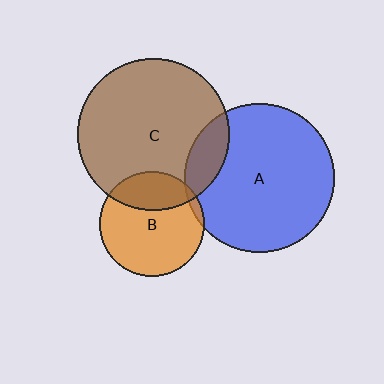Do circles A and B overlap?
Yes.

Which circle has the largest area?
Circle C (brown).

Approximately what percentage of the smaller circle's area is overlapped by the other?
Approximately 5%.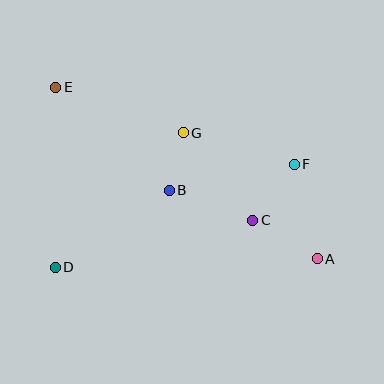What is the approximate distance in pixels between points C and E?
The distance between C and E is approximately 238 pixels.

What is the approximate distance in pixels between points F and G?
The distance between F and G is approximately 115 pixels.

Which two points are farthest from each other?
Points A and E are farthest from each other.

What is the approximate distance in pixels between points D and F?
The distance between D and F is approximately 260 pixels.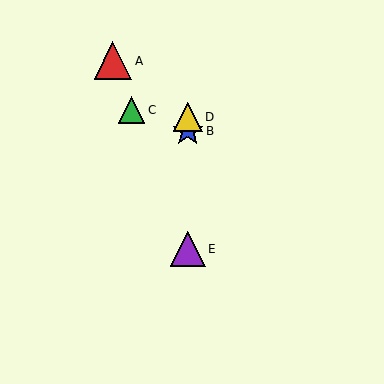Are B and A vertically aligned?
No, B is at x≈188 and A is at x≈113.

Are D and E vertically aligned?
Yes, both are at x≈188.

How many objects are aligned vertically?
3 objects (B, D, E) are aligned vertically.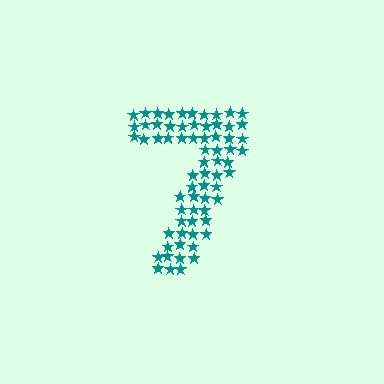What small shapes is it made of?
It is made of small stars.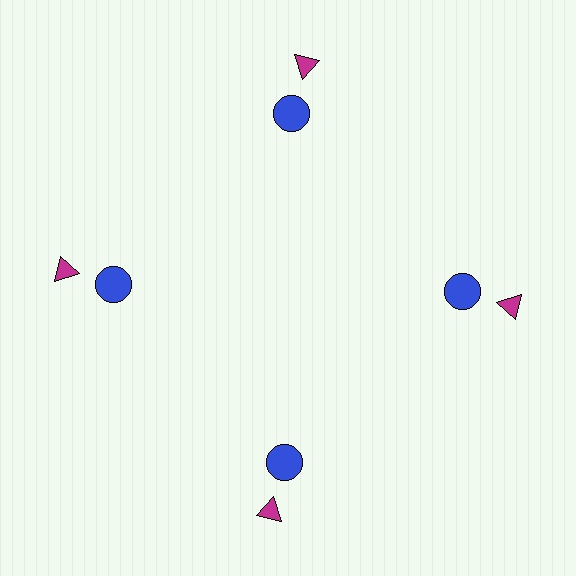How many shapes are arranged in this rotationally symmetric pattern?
There are 8 shapes, arranged in 4 groups of 2.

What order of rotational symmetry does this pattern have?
This pattern has 4-fold rotational symmetry.